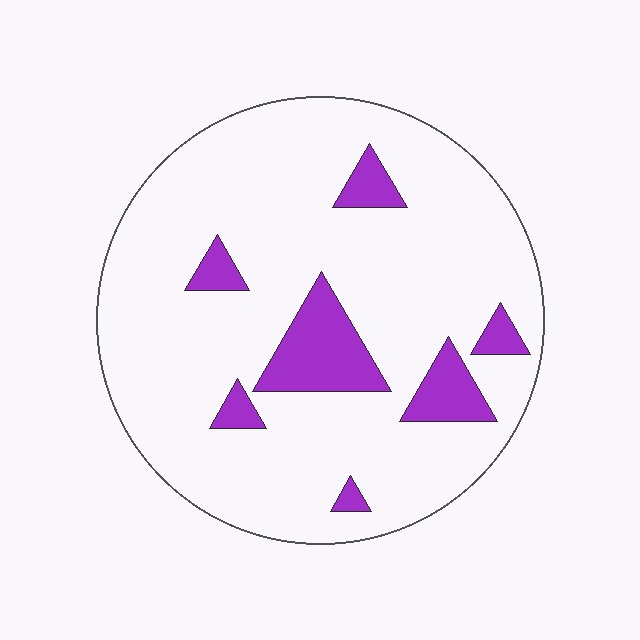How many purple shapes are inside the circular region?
7.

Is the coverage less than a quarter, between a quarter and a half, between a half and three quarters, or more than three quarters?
Less than a quarter.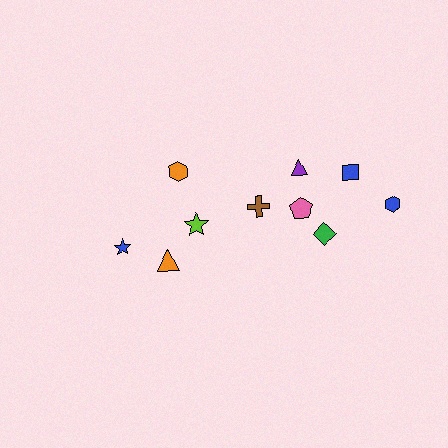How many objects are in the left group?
There are 4 objects.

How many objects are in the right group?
There are 6 objects.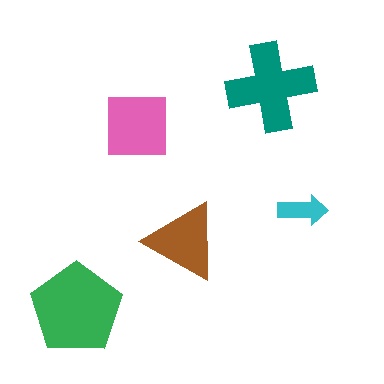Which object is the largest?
The green pentagon.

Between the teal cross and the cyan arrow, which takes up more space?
The teal cross.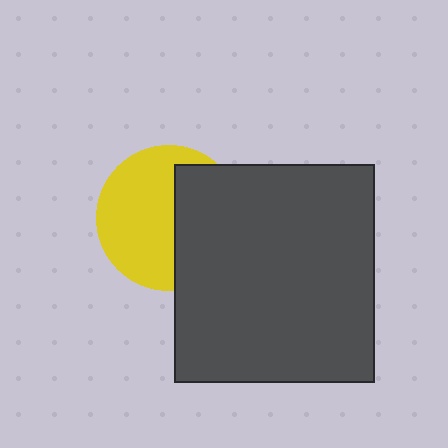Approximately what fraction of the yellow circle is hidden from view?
Roughly 43% of the yellow circle is hidden behind the dark gray rectangle.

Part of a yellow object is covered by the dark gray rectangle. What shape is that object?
It is a circle.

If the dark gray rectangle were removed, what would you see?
You would see the complete yellow circle.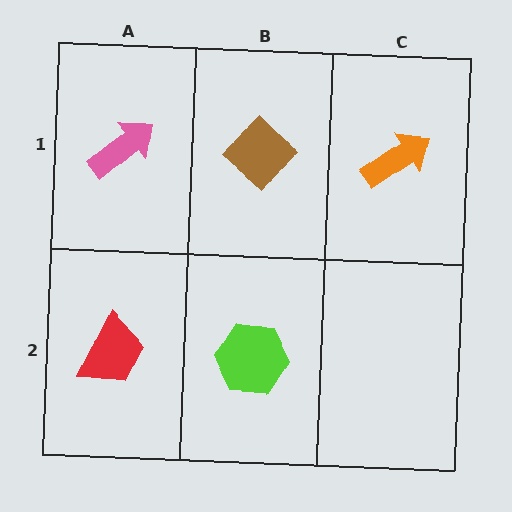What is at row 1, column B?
A brown diamond.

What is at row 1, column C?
An orange arrow.